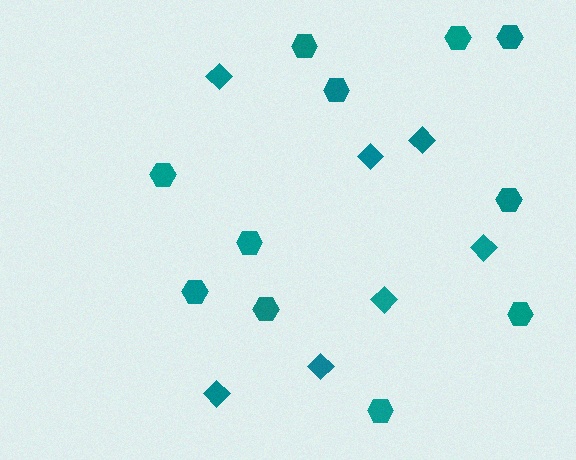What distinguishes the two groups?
There are 2 groups: one group of hexagons (11) and one group of diamonds (7).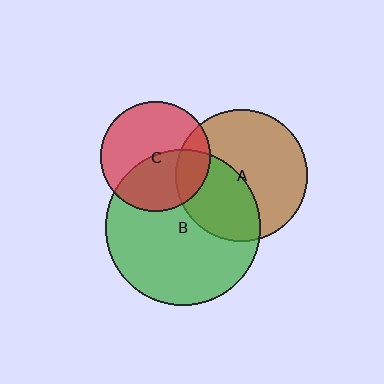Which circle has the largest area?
Circle B (green).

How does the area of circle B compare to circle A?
Approximately 1.4 times.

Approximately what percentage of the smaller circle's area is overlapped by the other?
Approximately 40%.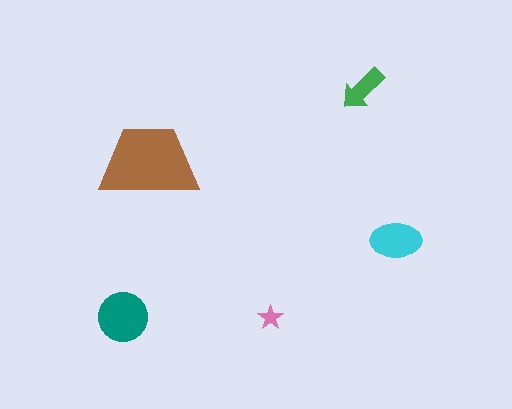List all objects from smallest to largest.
The pink star, the green arrow, the cyan ellipse, the teal circle, the brown trapezoid.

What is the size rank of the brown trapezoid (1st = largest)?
1st.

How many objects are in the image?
There are 5 objects in the image.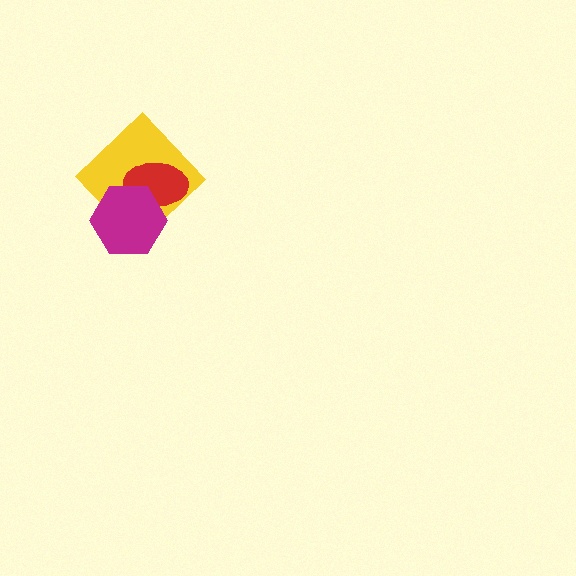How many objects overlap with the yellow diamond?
2 objects overlap with the yellow diamond.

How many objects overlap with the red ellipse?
2 objects overlap with the red ellipse.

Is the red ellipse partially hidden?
Yes, it is partially covered by another shape.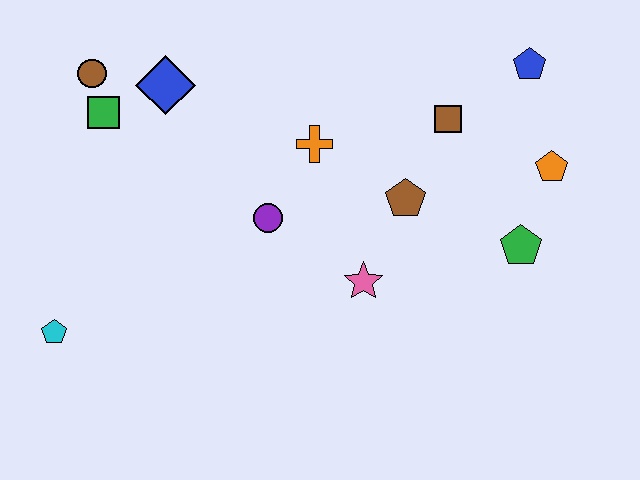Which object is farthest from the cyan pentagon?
The blue pentagon is farthest from the cyan pentagon.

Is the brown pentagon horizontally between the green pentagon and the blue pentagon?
No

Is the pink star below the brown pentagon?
Yes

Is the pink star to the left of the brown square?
Yes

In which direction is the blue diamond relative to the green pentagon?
The blue diamond is to the left of the green pentagon.